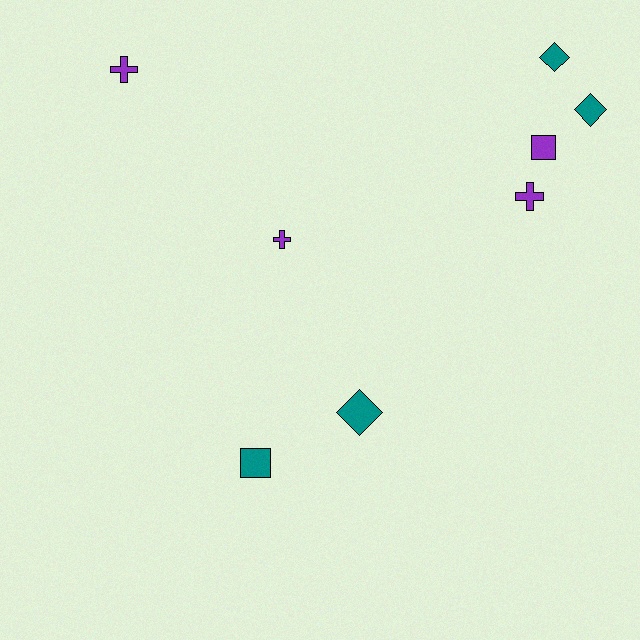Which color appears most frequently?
Purple, with 4 objects.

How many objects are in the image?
There are 8 objects.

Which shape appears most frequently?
Cross, with 3 objects.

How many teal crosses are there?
There are no teal crosses.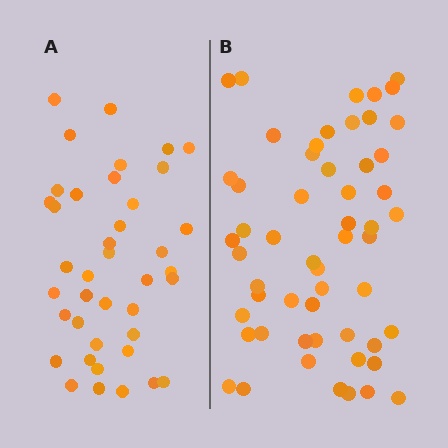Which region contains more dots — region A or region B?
Region B (the right region) has more dots.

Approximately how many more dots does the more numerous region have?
Region B has approximately 15 more dots than region A.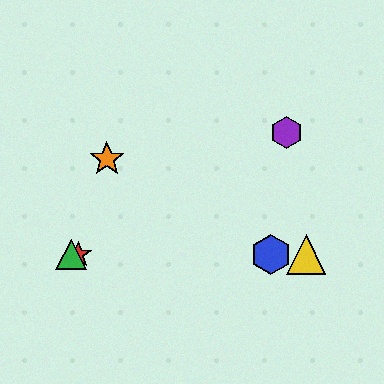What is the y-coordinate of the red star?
The red star is at y≈254.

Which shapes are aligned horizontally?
The red star, the blue hexagon, the green triangle, the yellow triangle are aligned horizontally.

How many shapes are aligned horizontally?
4 shapes (the red star, the blue hexagon, the green triangle, the yellow triangle) are aligned horizontally.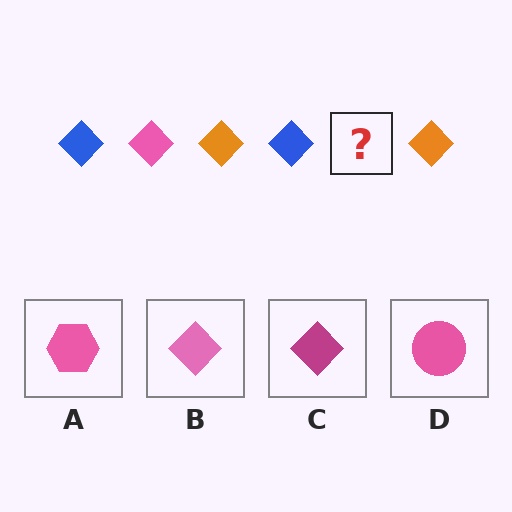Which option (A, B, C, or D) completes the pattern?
B.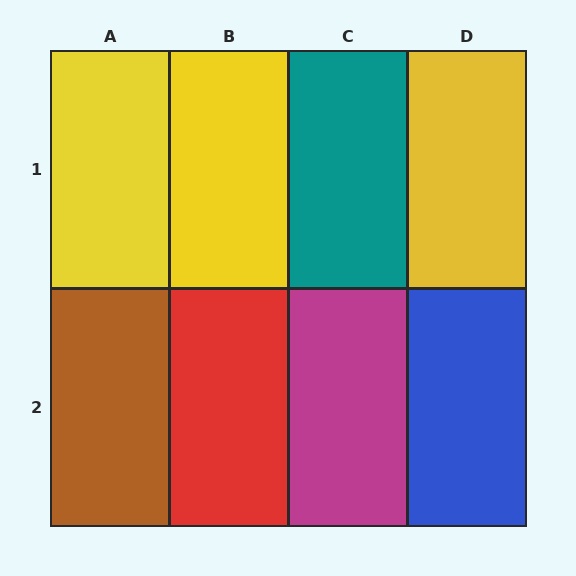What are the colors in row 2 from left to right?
Brown, red, magenta, blue.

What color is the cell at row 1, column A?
Yellow.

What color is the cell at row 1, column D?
Yellow.